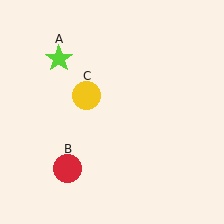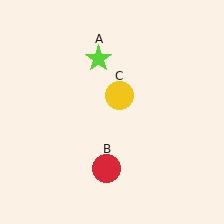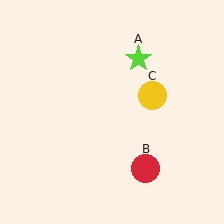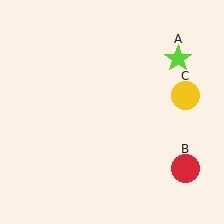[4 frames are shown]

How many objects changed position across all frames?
3 objects changed position: lime star (object A), red circle (object B), yellow circle (object C).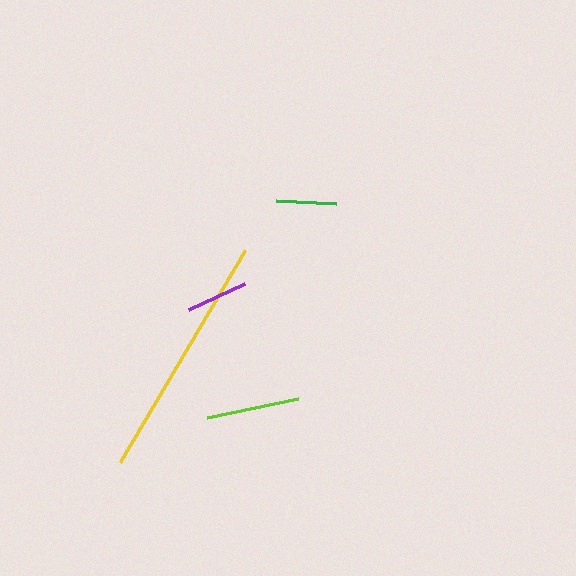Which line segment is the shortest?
The green line is the shortest at approximately 60 pixels.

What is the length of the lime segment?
The lime segment is approximately 93 pixels long.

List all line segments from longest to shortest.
From longest to shortest: yellow, lime, purple, green.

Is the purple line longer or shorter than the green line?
The purple line is longer than the green line.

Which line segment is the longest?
The yellow line is the longest at approximately 246 pixels.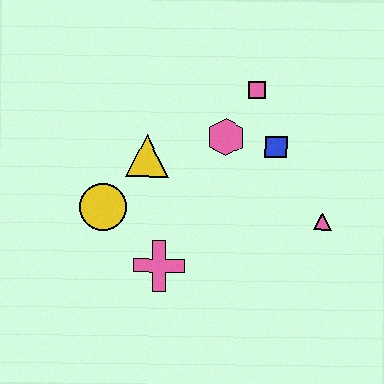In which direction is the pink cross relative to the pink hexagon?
The pink cross is below the pink hexagon.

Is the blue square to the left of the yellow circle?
No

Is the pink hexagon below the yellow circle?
No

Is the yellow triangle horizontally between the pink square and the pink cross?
No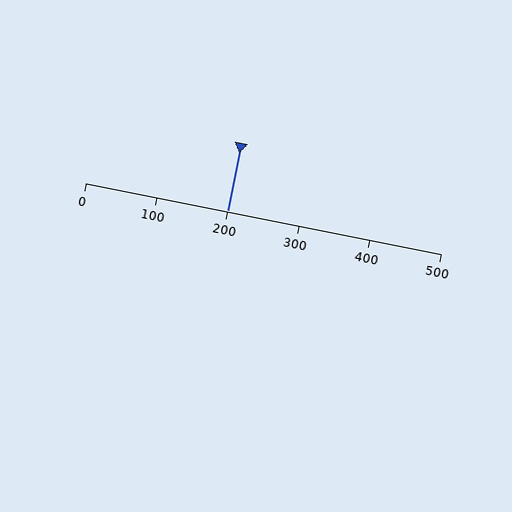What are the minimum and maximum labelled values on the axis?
The axis runs from 0 to 500.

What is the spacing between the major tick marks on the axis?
The major ticks are spaced 100 apart.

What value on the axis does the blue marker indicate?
The marker indicates approximately 200.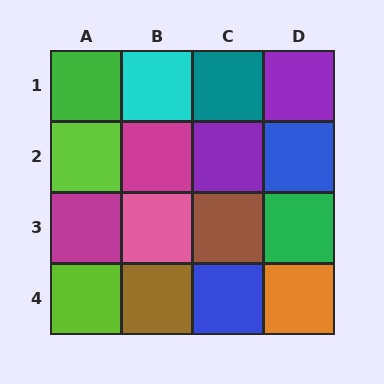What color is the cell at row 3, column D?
Green.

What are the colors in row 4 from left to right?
Lime, brown, blue, orange.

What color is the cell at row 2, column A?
Lime.